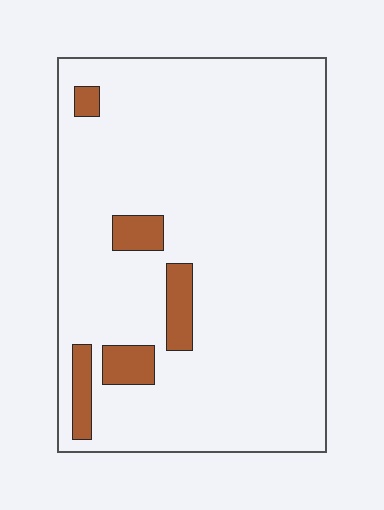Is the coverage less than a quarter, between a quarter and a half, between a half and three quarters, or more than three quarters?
Less than a quarter.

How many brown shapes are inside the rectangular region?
5.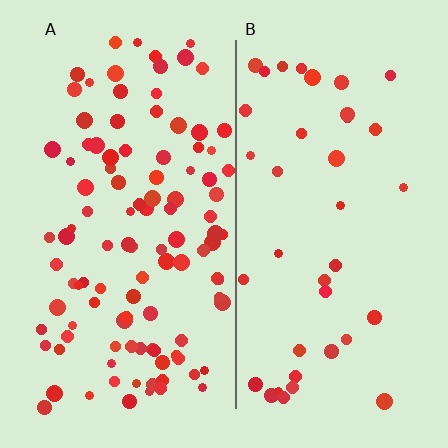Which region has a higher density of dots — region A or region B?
A (the left).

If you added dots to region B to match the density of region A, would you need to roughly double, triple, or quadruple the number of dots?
Approximately triple.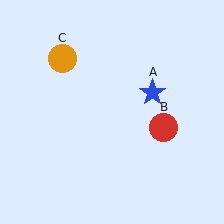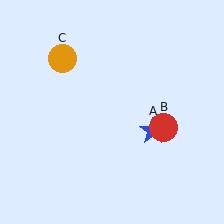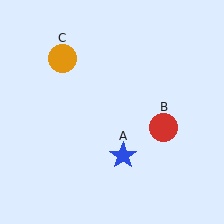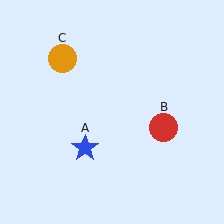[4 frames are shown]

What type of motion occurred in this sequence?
The blue star (object A) rotated clockwise around the center of the scene.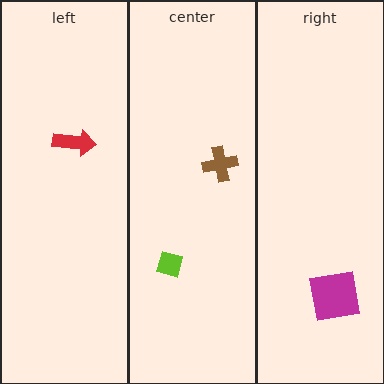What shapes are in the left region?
The red arrow.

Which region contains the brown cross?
The center region.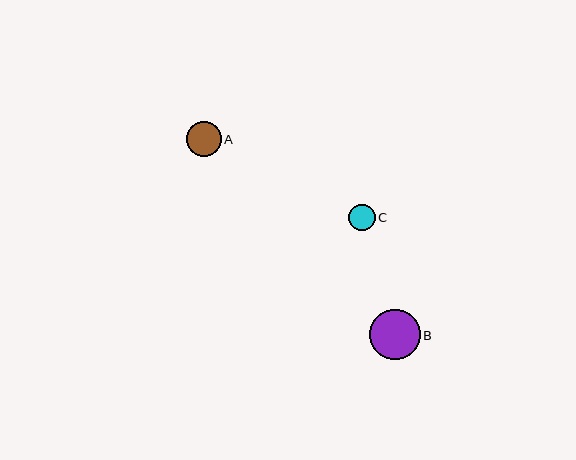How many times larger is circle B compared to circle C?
Circle B is approximately 1.9 times the size of circle C.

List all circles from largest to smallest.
From largest to smallest: B, A, C.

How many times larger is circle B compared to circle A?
Circle B is approximately 1.4 times the size of circle A.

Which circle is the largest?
Circle B is the largest with a size of approximately 50 pixels.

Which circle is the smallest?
Circle C is the smallest with a size of approximately 27 pixels.